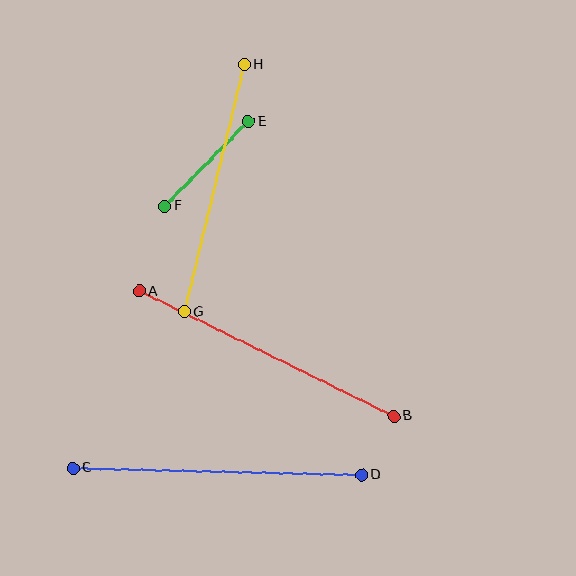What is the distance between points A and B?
The distance is approximately 284 pixels.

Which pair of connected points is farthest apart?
Points C and D are farthest apart.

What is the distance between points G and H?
The distance is approximately 254 pixels.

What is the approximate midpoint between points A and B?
The midpoint is at approximately (267, 354) pixels.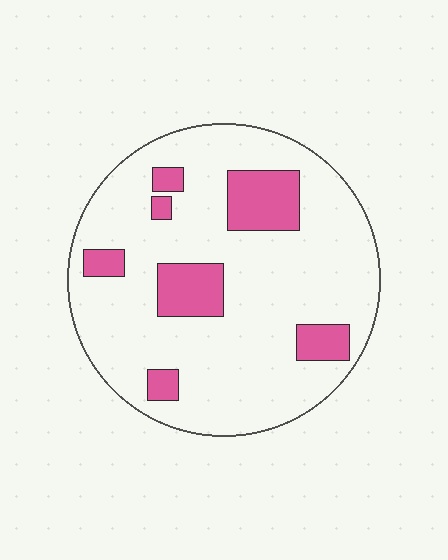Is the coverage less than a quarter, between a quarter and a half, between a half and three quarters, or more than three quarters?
Less than a quarter.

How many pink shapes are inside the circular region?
7.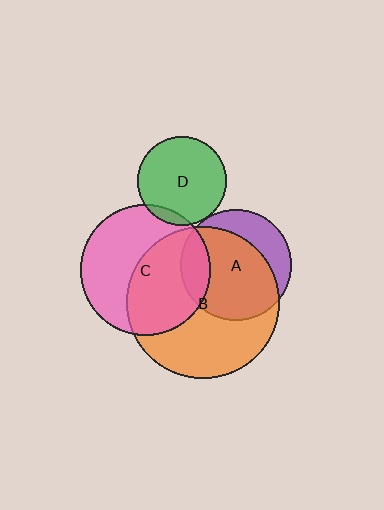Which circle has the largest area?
Circle B (orange).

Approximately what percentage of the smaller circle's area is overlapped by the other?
Approximately 5%.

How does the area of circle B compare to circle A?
Approximately 1.9 times.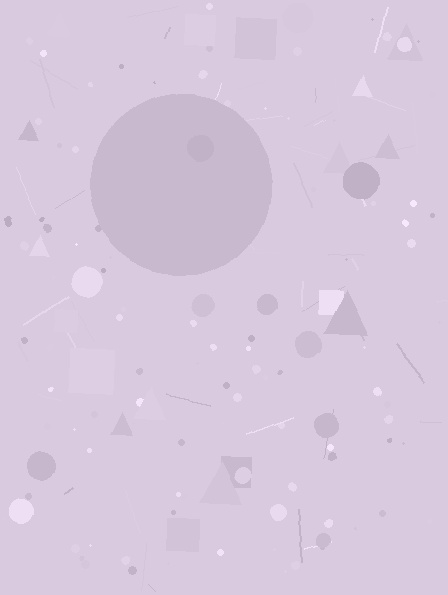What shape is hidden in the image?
A circle is hidden in the image.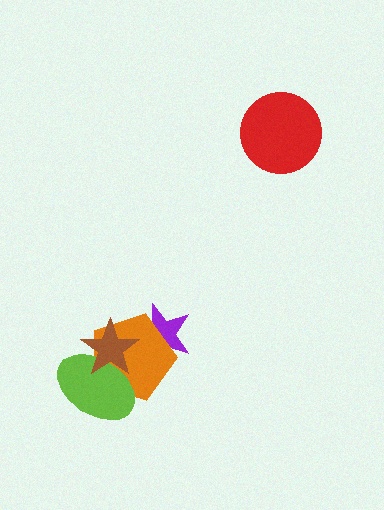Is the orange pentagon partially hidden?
Yes, it is partially covered by another shape.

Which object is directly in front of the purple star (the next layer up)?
The orange pentagon is directly in front of the purple star.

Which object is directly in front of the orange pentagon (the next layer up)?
The lime ellipse is directly in front of the orange pentagon.